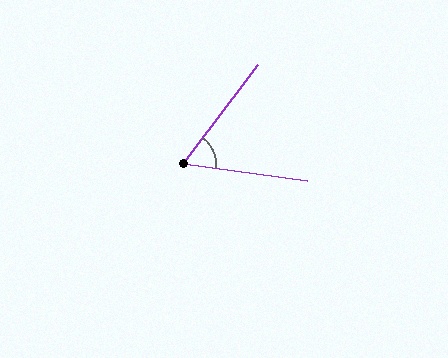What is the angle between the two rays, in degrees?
Approximately 61 degrees.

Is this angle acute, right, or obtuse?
It is acute.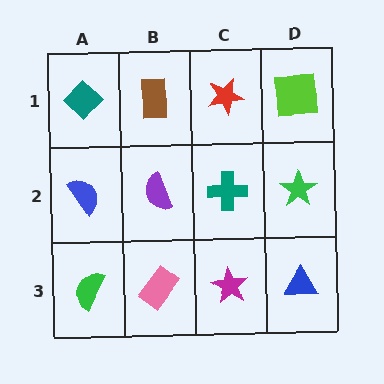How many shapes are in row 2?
4 shapes.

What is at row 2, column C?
A teal cross.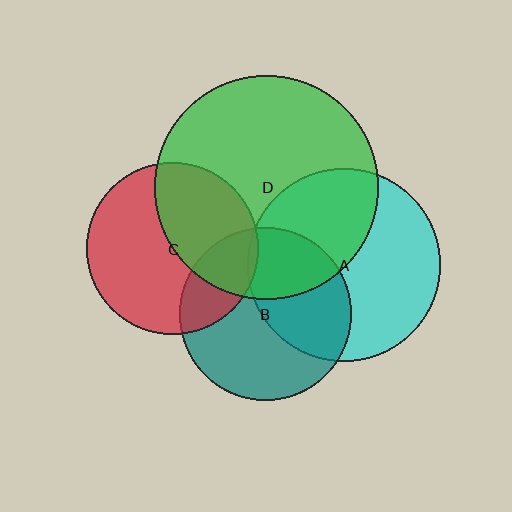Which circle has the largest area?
Circle D (green).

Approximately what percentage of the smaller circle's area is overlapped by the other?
Approximately 5%.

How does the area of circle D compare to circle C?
Approximately 1.7 times.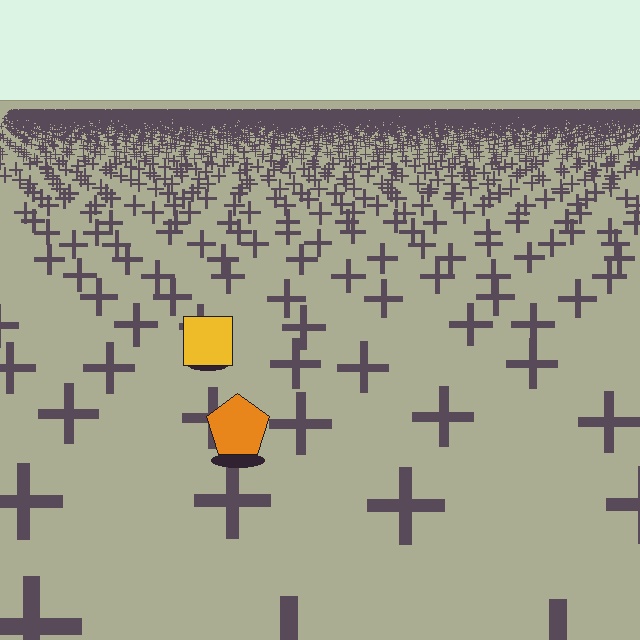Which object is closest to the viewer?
The orange pentagon is closest. The texture marks near it are larger and more spread out.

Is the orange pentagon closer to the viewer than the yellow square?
Yes. The orange pentagon is closer — you can tell from the texture gradient: the ground texture is coarser near it.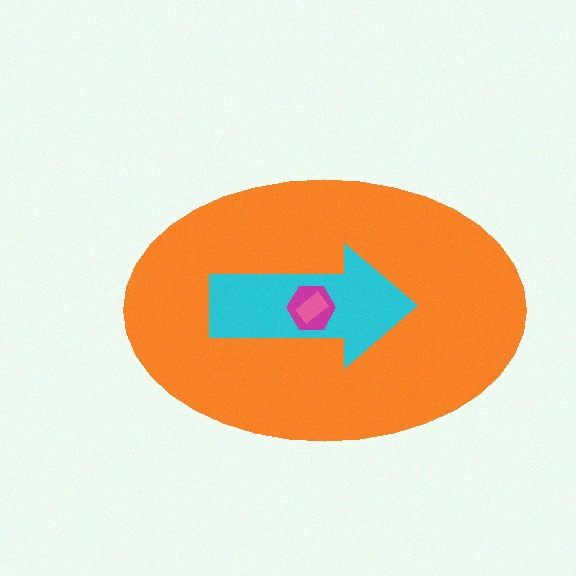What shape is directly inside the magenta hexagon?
The pink rectangle.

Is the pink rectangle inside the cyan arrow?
Yes.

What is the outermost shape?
The orange ellipse.